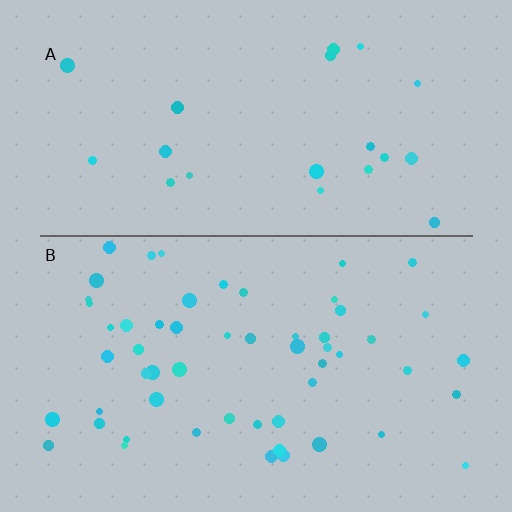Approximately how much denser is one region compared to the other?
Approximately 2.6× — region B over region A.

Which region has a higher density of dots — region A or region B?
B (the bottom).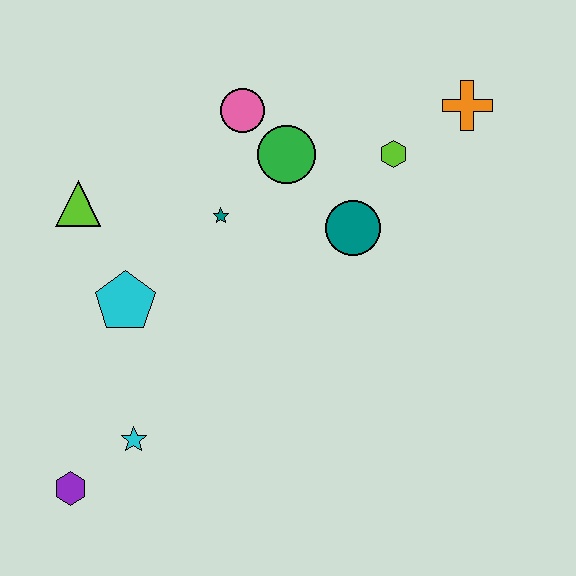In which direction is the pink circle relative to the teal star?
The pink circle is above the teal star.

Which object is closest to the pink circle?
The green circle is closest to the pink circle.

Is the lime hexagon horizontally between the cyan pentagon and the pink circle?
No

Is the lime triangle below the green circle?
Yes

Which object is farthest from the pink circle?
The purple hexagon is farthest from the pink circle.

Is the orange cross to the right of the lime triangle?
Yes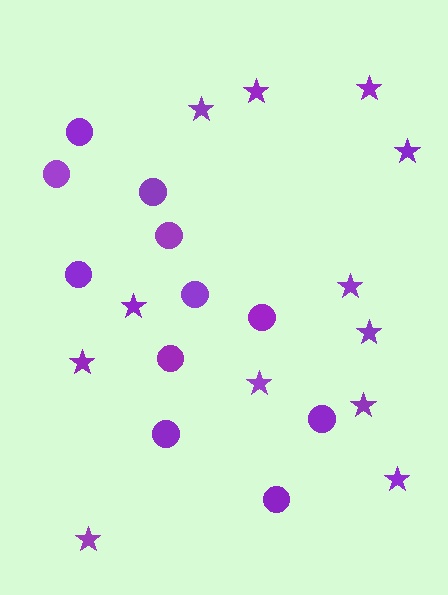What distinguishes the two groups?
There are 2 groups: one group of circles (11) and one group of stars (12).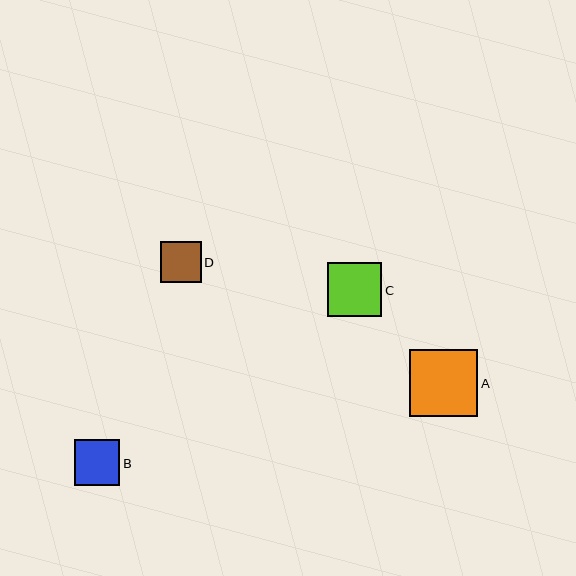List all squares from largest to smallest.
From largest to smallest: A, C, B, D.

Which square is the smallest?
Square D is the smallest with a size of approximately 41 pixels.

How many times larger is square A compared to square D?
Square A is approximately 1.6 times the size of square D.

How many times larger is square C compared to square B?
Square C is approximately 1.2 times the size of square B.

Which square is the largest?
Square A is the largest with a size of approximately 68 pixels.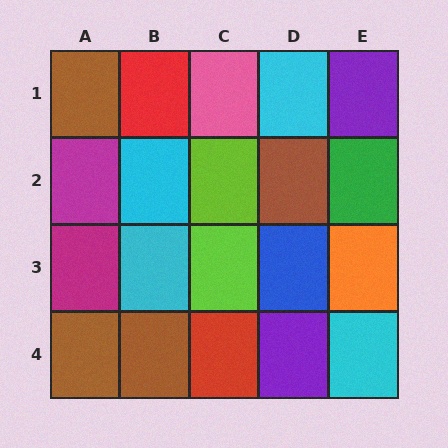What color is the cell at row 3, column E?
Orange.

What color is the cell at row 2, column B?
Cyan.